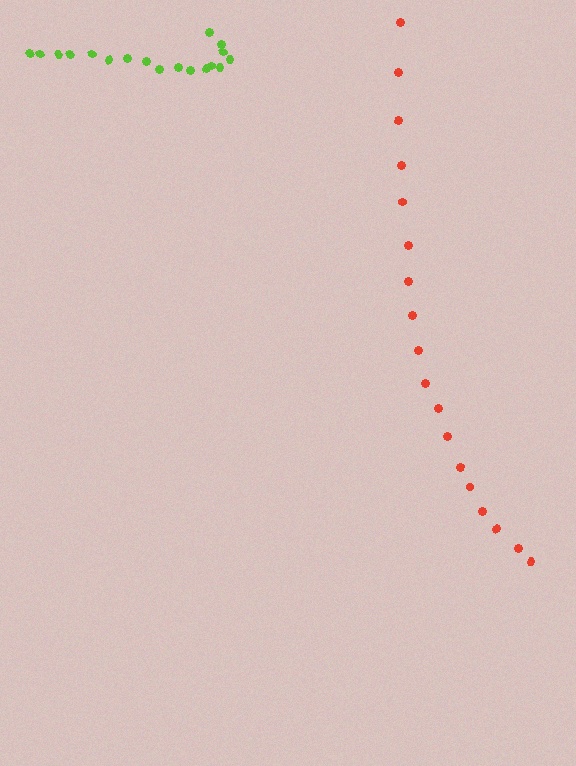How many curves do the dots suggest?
There are 2 distinct paths.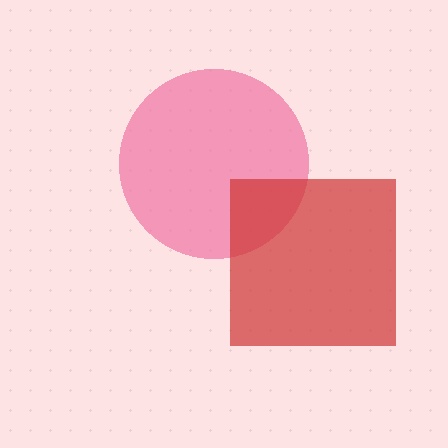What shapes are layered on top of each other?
The layered shapes are: a pink circle, a red square.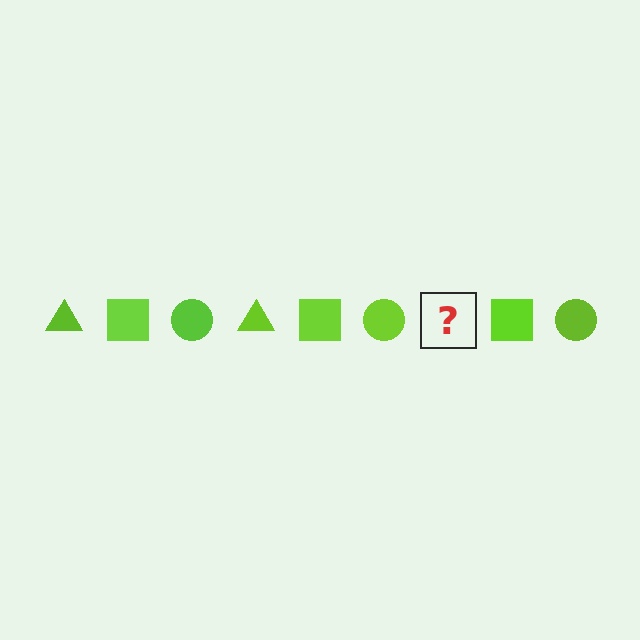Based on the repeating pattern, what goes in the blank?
The blank should be a lime triangle.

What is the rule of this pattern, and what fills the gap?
The rule is that the pattern cycles through triangle, square, circle shapes in lime. The gap should be filled with a lime triangle.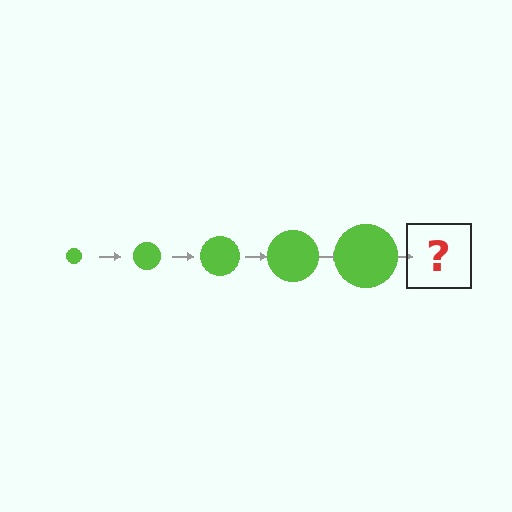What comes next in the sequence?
The next element should be a lime circle, larger than the previous one.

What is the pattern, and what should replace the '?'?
The pattern is that the circle gets progressively larger each step. The '?' should be a lime circle, larger than the previous one.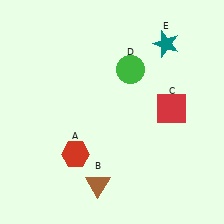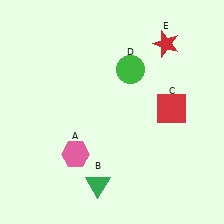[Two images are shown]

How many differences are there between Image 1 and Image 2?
There are 3 differences between the two images.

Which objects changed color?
A changed from red to pink. B changed from brown to green. E changed from teal to red.